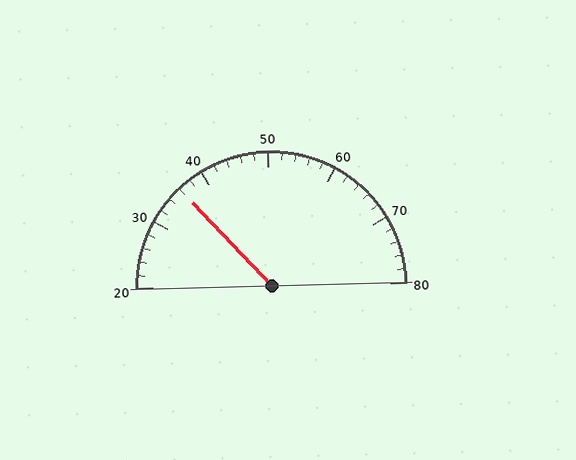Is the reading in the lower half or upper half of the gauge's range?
The reading is in the lower half of the range (20 to 80).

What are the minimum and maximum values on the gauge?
The gauge ranges from 20 to 80.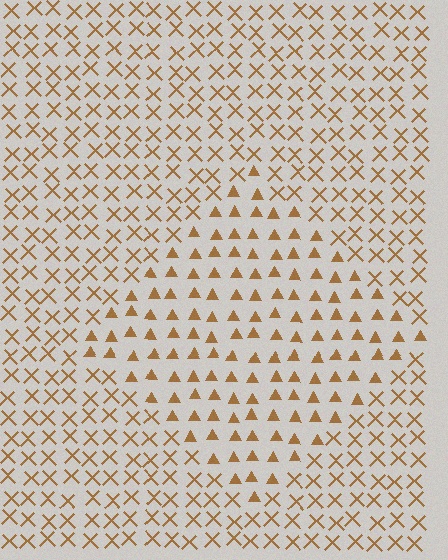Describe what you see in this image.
The image is filled with small brown elements arranged in a uniform grid. A diamond-shaped region contains triangles, while the surrounding area contains X marks. The boundary is defined purely by the change in element shape.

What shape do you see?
I see a diamond.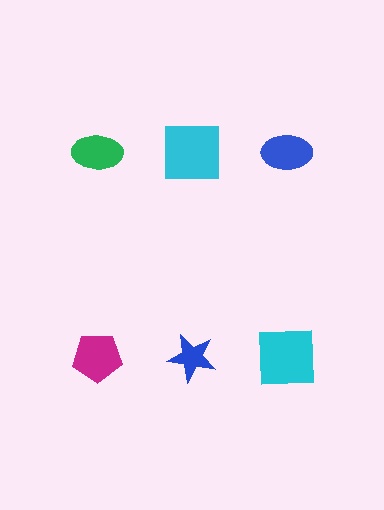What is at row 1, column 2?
A cyan square.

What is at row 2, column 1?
A magenta pentagon.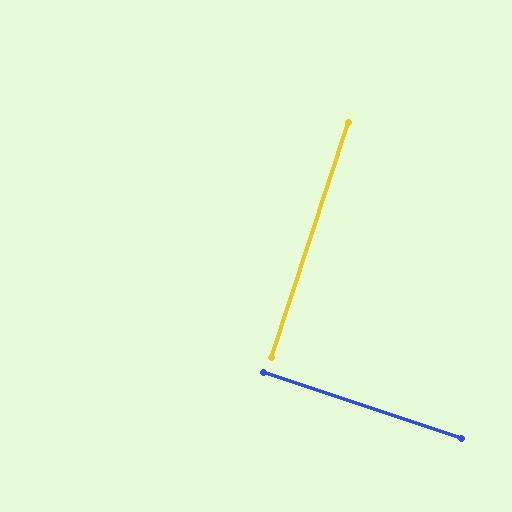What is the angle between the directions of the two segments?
Approximately 90 degrees.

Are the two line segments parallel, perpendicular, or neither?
Perpendicular — they meet at approximately 90°.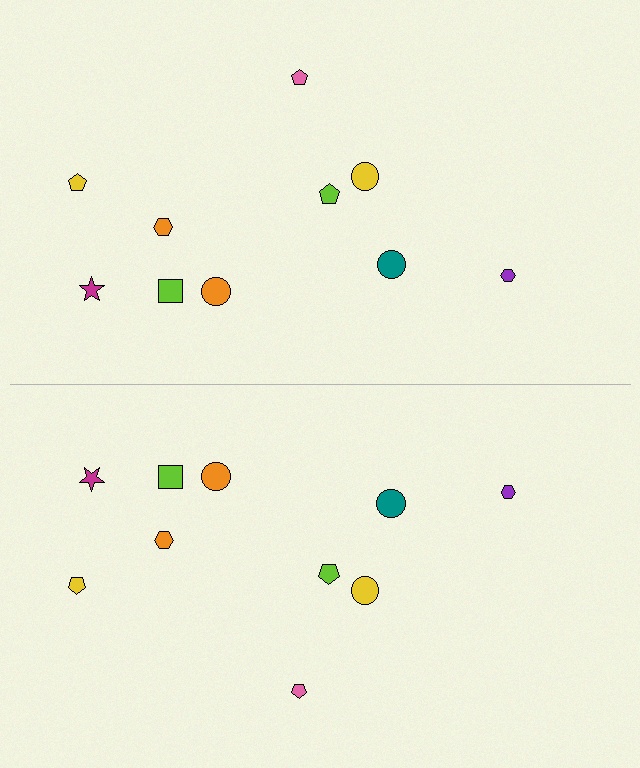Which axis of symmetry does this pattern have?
The pattern has a horizontal axis of symmetry running through the center of the image.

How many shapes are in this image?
There are 20 shapes in this image.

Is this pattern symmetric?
Yes, this pattern has bilateral (reflection) symmetry.